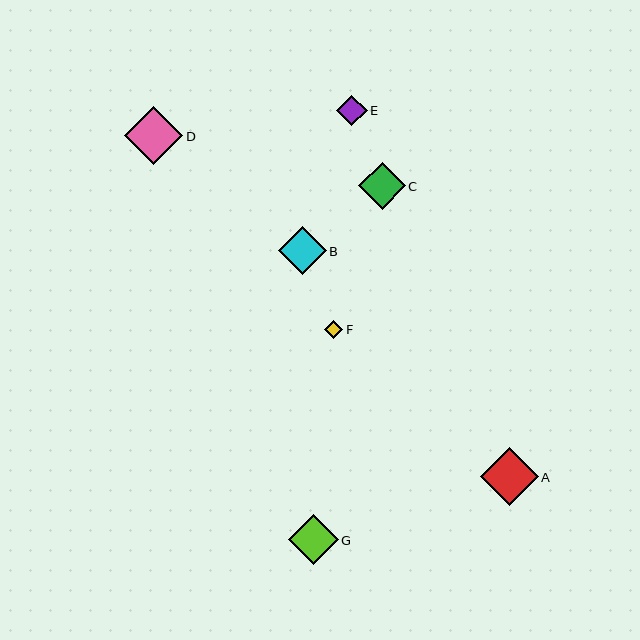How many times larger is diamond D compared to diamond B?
Diamond D is approximately 1.2 times the size of diamond B.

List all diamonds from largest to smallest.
From largest to smallest: D, A, G, B, C, E, F.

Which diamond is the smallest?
Diamond F is the smallest with a size of approximately 18 pixels.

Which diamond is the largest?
Diamond D is the largest with a size of approximately 58 pixels.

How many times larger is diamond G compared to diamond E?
Diamond G is approximately 1.6 times the size of diamond E.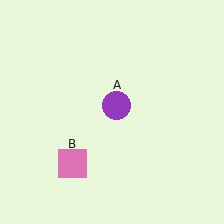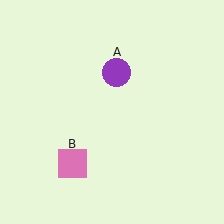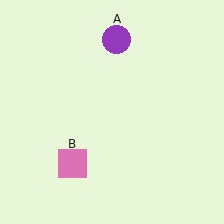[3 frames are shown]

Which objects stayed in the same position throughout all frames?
Pink square (object B) remained stationary.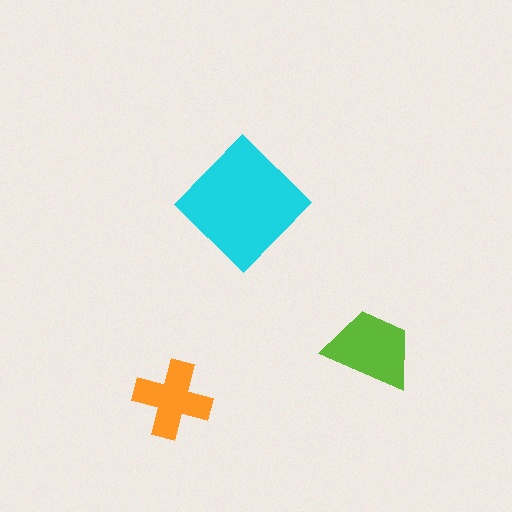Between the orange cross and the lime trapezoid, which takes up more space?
The lime trapezoid.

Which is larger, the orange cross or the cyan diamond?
The cyan diamond.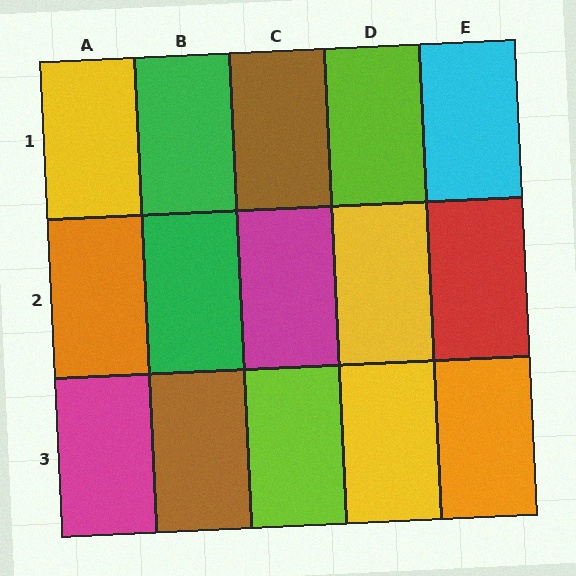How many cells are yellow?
3 cells are yellow.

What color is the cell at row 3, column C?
Lime.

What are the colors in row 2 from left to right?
Orange, green, magenta, yellow, red.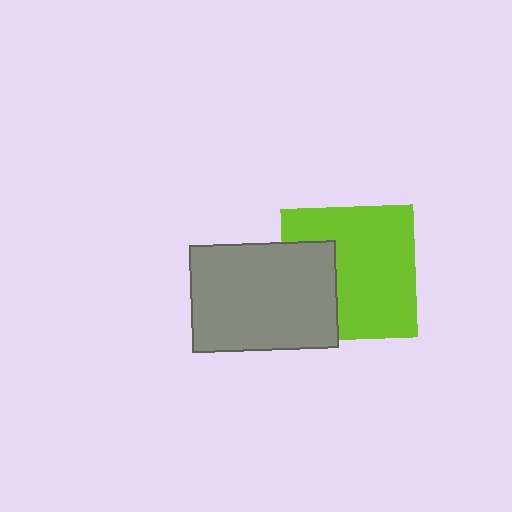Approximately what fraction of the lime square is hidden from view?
Roughly 30% of the lime square is hidden behind the gray rectangle.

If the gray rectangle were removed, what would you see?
You would see the complete lime square.